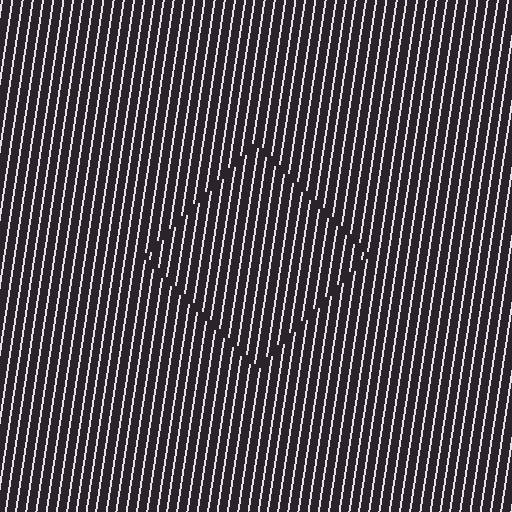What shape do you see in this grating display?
An illusory square. The interior of the shape contains the same grating, shifted by half a period — the contour is defined by the phase discontinuity where line-ends from the inner and outer gratings abut.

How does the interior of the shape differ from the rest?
The interior of the shape contains the same grating, shifted by half a period — the contour is defined by the phase discontinuity where line-ends from the inner and outer gratings abut.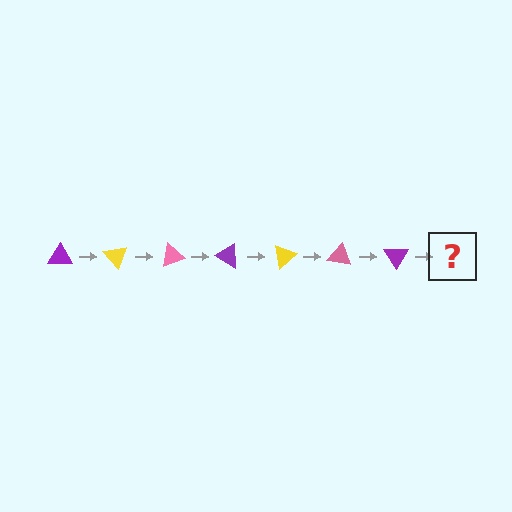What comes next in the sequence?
The next element should be a yellow triangle, rotated 350 degrees from the start.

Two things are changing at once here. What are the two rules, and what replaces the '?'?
The two rules are that it rotates 50 degrees each step and the color cycles through purple, yellow, and pink. The '?' should be a yellow triangle, rotated 350 degrees from the start.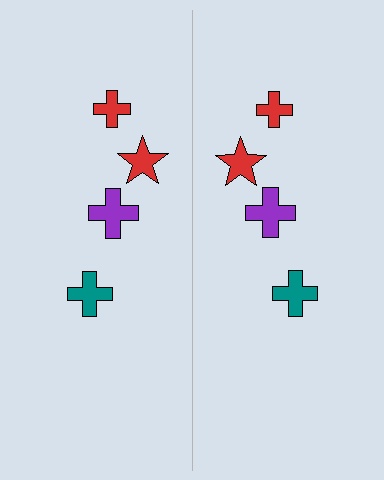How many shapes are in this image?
There are 8 shapes in this image.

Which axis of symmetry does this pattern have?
The pattern has a vertical axis of symmetry running through the center of the image.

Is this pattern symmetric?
Yes, this pattern has bilateral (reflection) symmetry.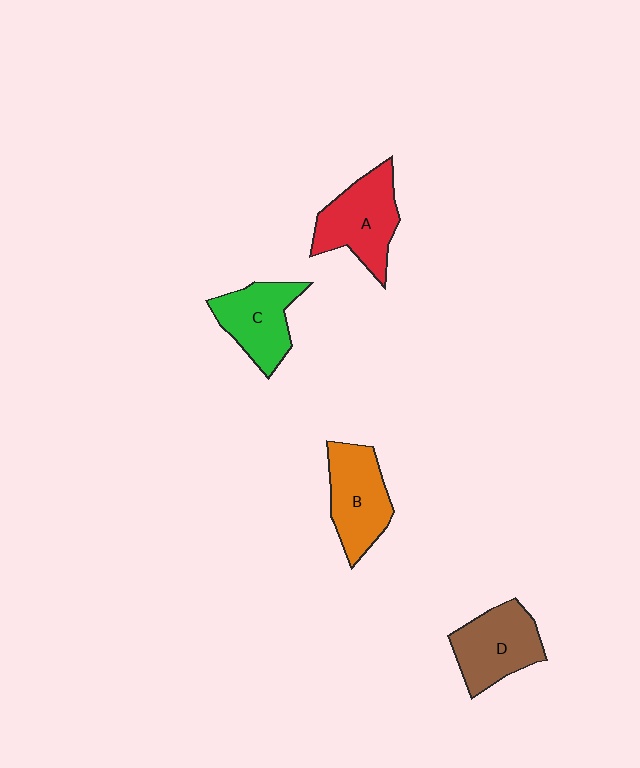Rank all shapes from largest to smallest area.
From largest to smallest: A (red), D (brown), B (orange), C (green).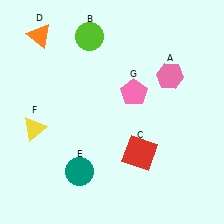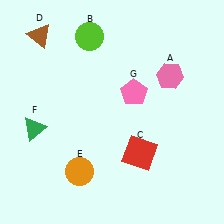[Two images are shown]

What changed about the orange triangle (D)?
In Image 1, D is orange. In Image 2, it changed to brown.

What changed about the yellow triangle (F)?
In Image 1, F is yellow. In Image 2, it changed to green.